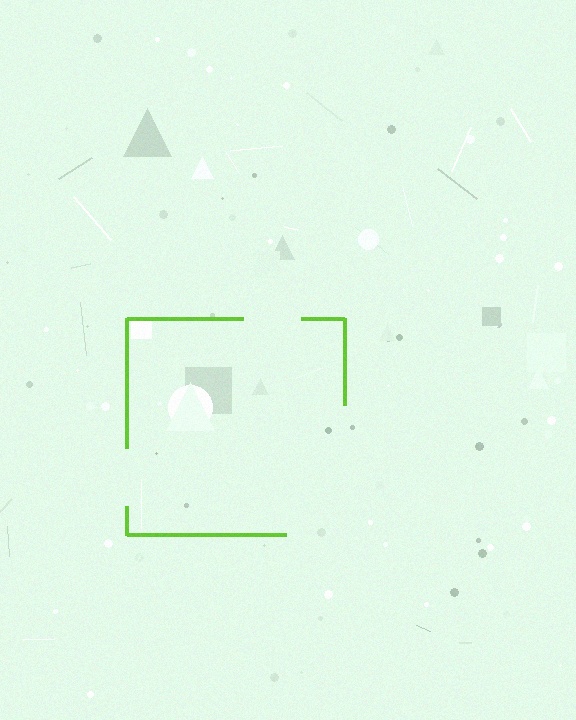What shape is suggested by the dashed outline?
The dashed outline suggests a square.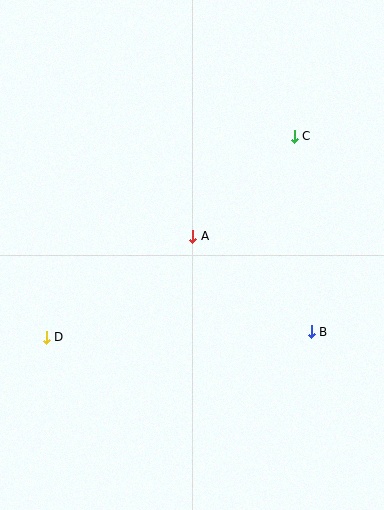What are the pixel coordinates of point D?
Point D is at (46, 337).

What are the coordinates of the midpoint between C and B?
The midpoint between C and B is at (303, 234).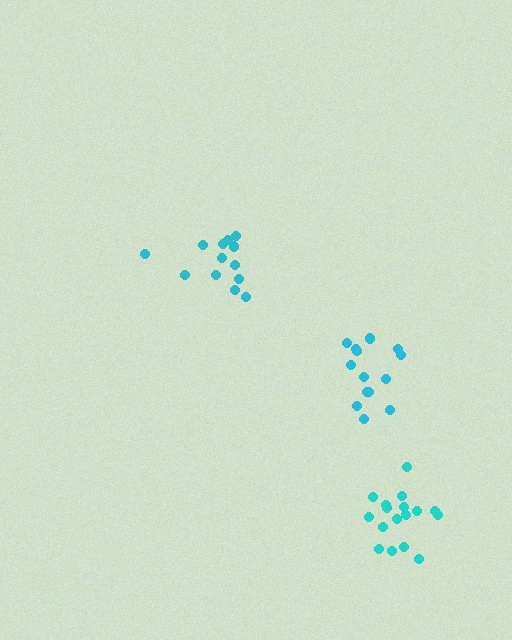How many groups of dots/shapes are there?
There are 3 groups.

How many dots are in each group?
Group 1: 13 dots, Group 2: 14 dots, Group 3: 17 dots (44 total).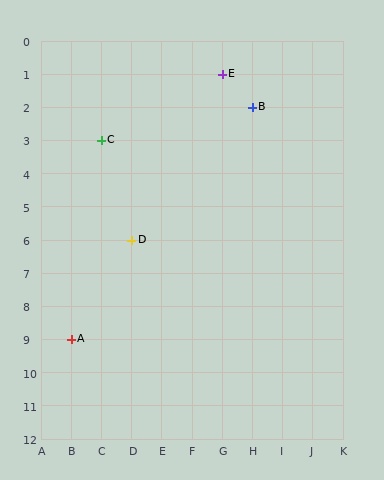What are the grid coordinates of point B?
Point B is at grid coordinates (H, 2).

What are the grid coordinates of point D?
Point D is at grid coordinates (D, 6).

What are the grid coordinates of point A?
Point A is at grid coordinates (B, 9).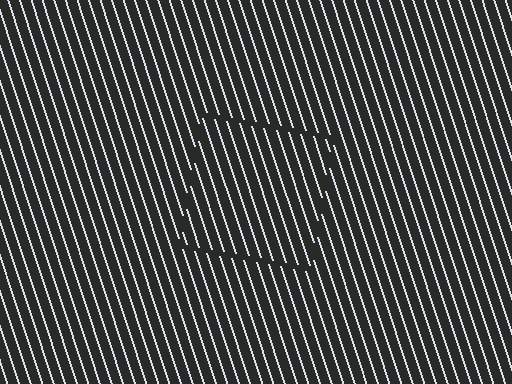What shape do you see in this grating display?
An illusory square. The interior of the shape contains the same grating, shifted by half a period — the contour is defined by the phase discontinuity where line-ends from the inner and outer gratings abut.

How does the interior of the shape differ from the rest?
The interior of the shape contains the same grating, shifted by half a period — the contour is defined by the phase discontinuity where line-ends from the inner and outer gratings abut.